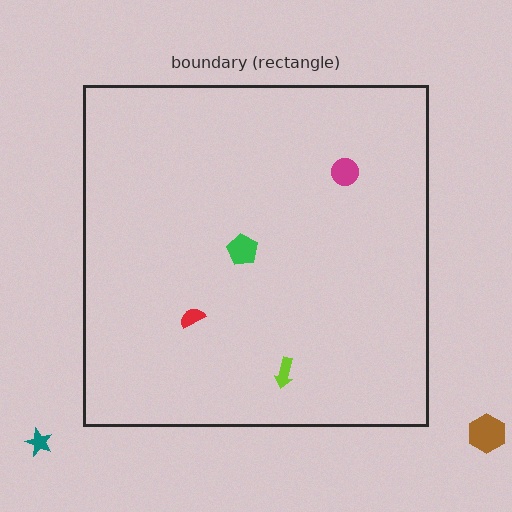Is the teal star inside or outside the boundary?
Outside.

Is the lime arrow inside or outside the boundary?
Inside.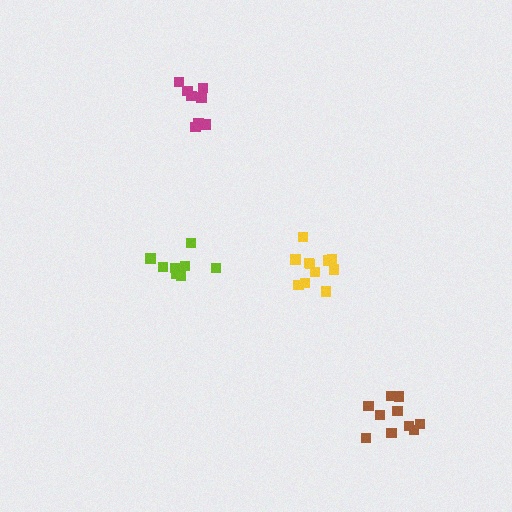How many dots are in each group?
Group 1: 11 dots, Group 2: 8 dots, Group 3: 10 dots, Group 4: 8 dots (37 total).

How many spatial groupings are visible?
There are 4 spatial groupings.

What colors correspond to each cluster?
The clusters are colored: yellow, magenta, brown, lime.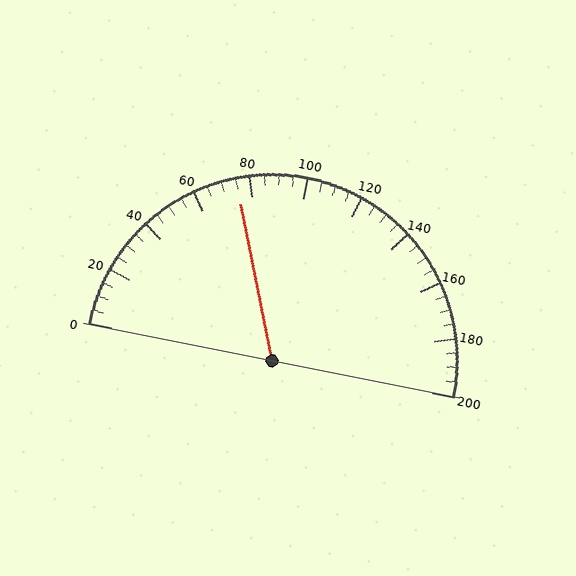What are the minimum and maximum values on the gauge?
The gauge ranges from 0 to 200.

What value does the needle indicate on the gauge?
The needle indicates approximately 75.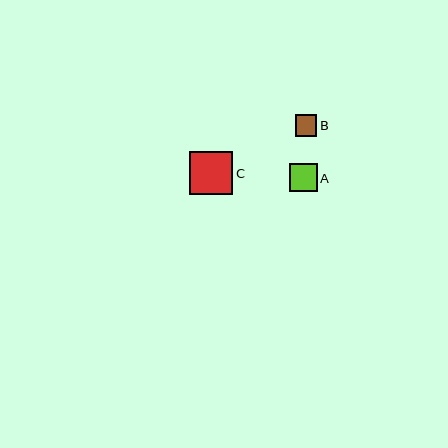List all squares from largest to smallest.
From largest to smallest: C, A, B.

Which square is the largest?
Square C is the largest with a size of approximately 43 pixels.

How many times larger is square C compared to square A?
Square C is approximately 1.5 times the size of square A.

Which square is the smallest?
Square B is the smallest with a size of approximately 21 pixels.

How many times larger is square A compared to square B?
Square A is approximately 1.3 times the size of square B.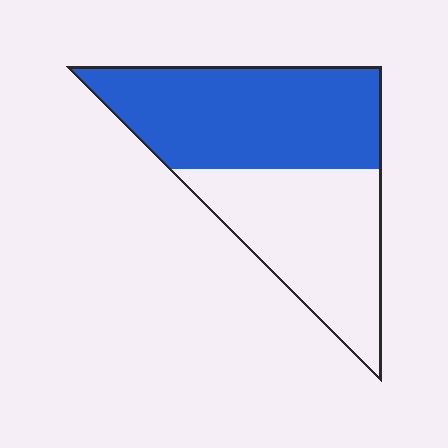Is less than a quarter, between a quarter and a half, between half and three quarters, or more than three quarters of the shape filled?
Between half and three quarters.